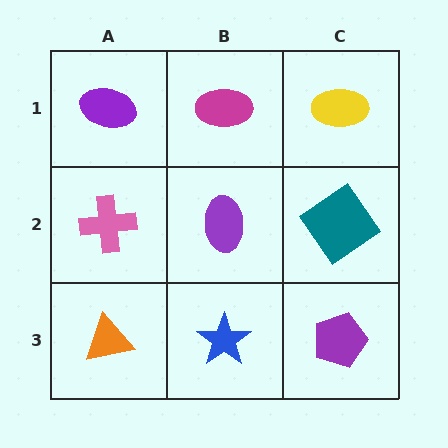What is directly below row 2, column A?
An orange triangle.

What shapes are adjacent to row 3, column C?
A teal diamond (row 2, column C), a blue star (row 3, column B).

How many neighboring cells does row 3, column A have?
2.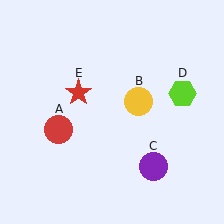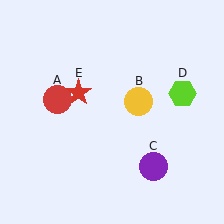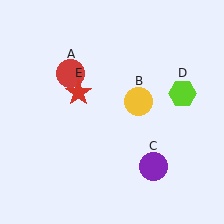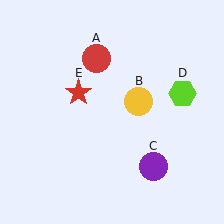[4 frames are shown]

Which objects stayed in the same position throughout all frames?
Yellow circle (object B) and purple circle (object C) and lime hexagon (object D) and red star (object E) remained stationary.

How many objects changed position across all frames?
1 object changed position: red circle (object A).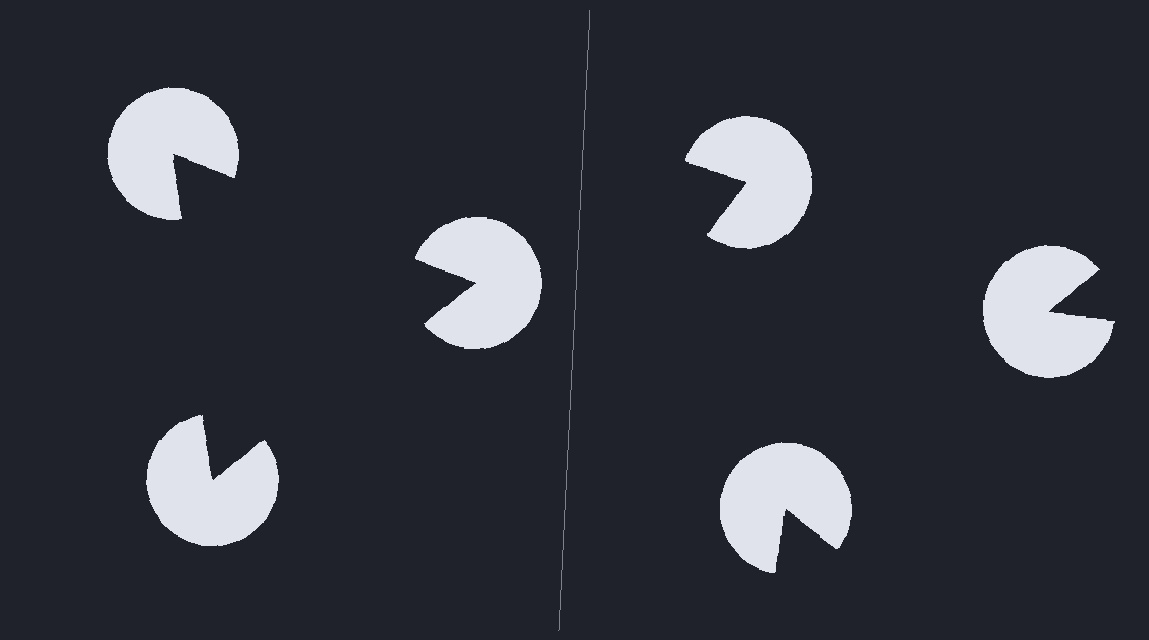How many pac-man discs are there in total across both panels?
6 — 3 on each side.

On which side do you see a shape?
An illusory triangle appears on the left side. On the right side the wedge cuts are rotated, so no coherent shape forms.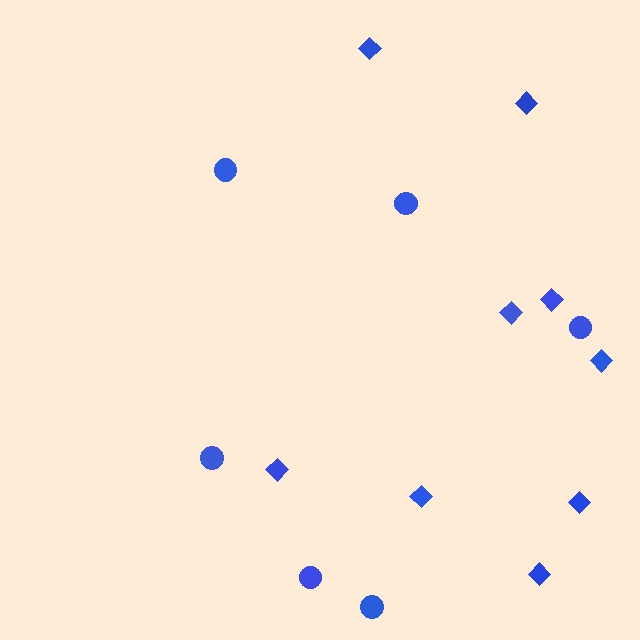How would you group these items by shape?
There are 2 groups: one group of circles (6) and one group of diamonds (9).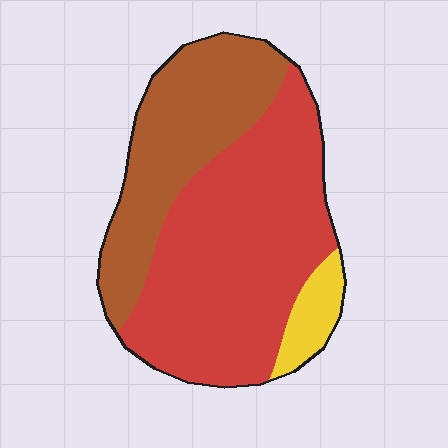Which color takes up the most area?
Red, at roughly 60%.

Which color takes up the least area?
Yellow, at roughly 5%.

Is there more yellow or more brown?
Brown.